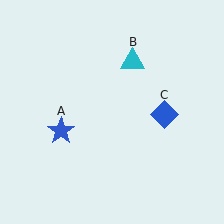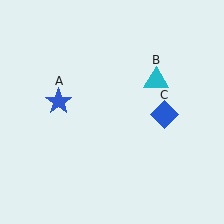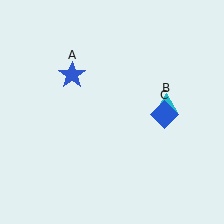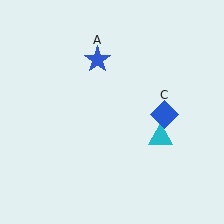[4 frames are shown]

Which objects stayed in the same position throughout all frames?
Blue diamond (object C) remained stationary.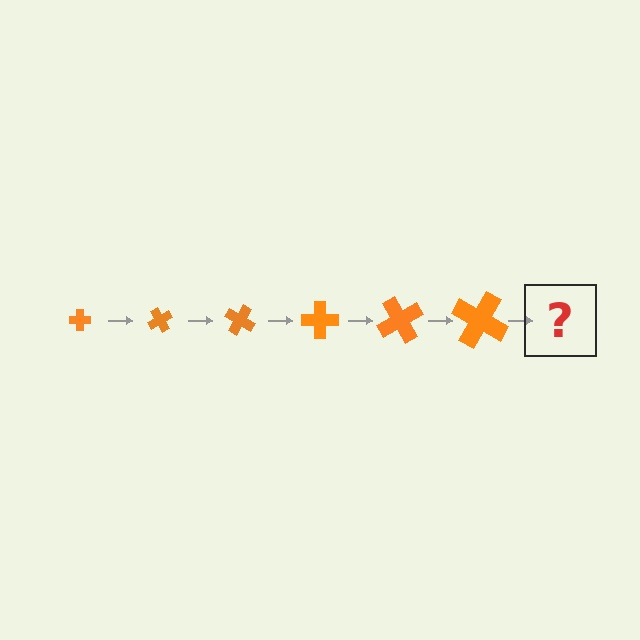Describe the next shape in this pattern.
It should be a cross, larger than the previous one and rotated 360 degrees from the start.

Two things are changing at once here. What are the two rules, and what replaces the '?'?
The two rules are that the cross grows larger each step and it rotates 60 degrees each step. The '?' should be a cross, larger than the previous one and rotated 360 degrees from the start.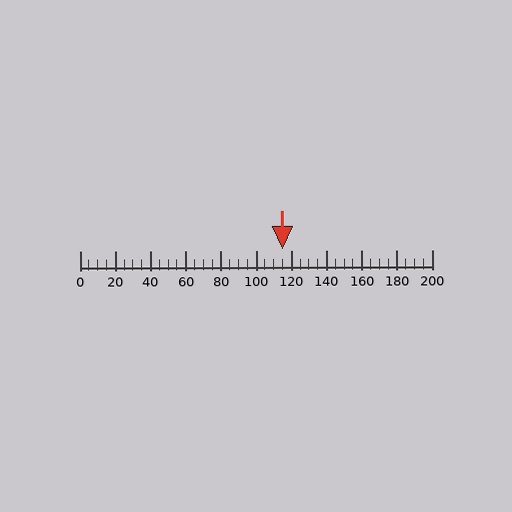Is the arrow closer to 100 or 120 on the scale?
The arrow is closer to 120.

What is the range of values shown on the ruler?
The ruler shows values from 0 to 200.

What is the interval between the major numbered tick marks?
The major tick marks are spaced 20 units apart.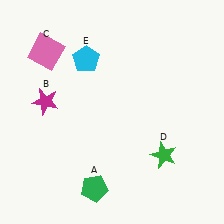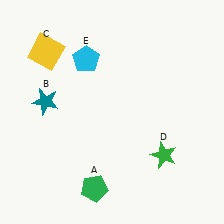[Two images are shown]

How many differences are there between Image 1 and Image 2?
There are 2 differences between the two images.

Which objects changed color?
B changed from magenta to teal. C changed from pink to yellow.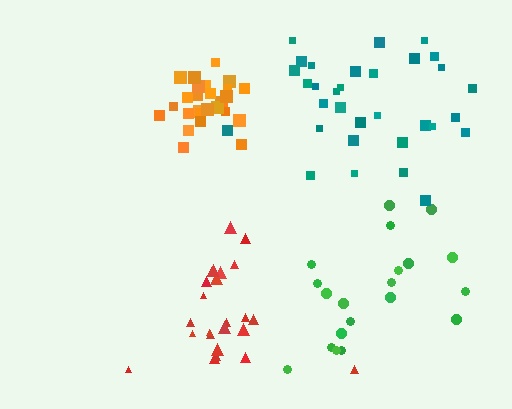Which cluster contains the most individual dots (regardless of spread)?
Teal (32).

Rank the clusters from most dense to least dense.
orange, red, green, teal.